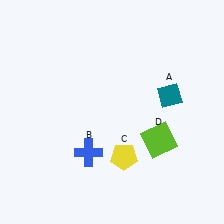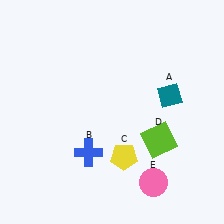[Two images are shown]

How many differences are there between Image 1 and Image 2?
There is 1 difference between the two images.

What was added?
A pink circle (E) was added in Image 2.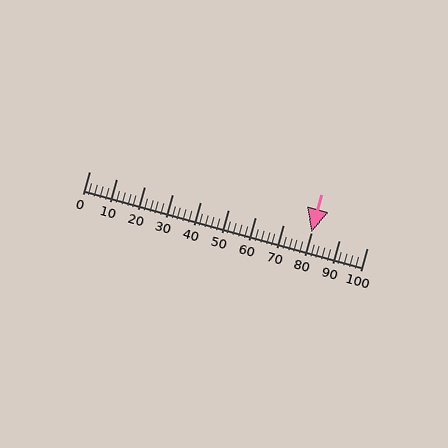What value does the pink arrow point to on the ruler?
The pink arrow points to approximately 80.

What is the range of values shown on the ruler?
The ruler shows values from 0 to 100.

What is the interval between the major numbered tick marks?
The major tick marks are spaced 10 units apart.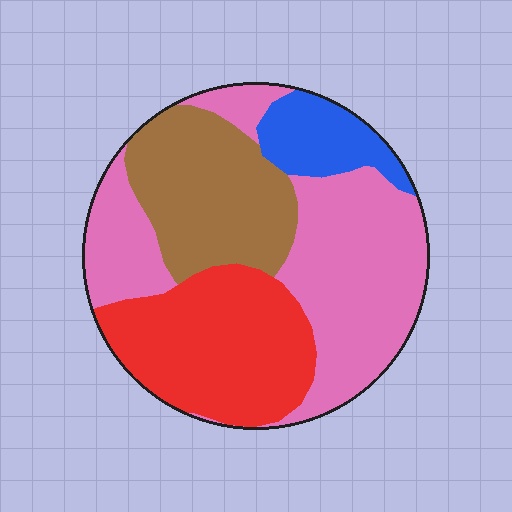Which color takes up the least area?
Blue, at roughly 10%.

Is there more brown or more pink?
Pink.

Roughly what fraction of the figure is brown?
Brown covers 23% of the figure.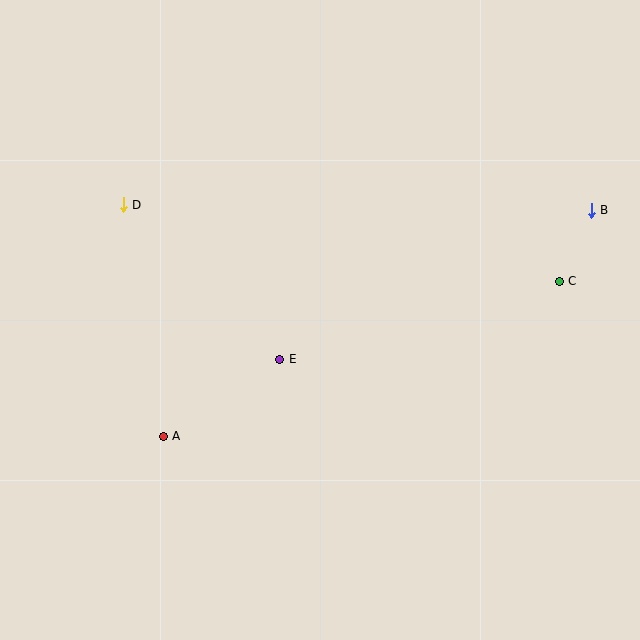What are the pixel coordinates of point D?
Point D is at (123, 205).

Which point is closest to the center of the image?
Point E at (280, 359) is closest to the center.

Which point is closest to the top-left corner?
Point D is closest to the top-left corner.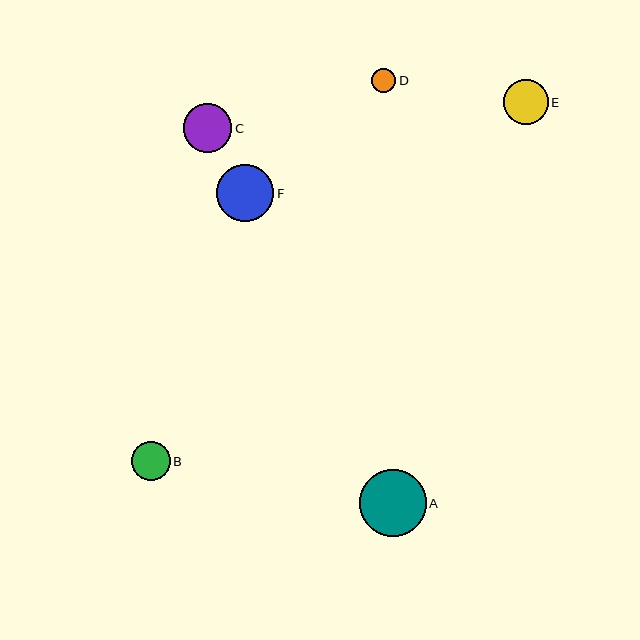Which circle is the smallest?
Circle D is the smallest with a size of approximately 24 pixels.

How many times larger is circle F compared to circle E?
Circle F is approximately 1.3 times the size of circle E.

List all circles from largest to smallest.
From largest to smallest: A, F, C, E, B, D.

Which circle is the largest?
Circle A is the largest with a size of approximately 66 pixels.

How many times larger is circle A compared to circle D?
Circle A is approximately 2.7 times the size of circle D.